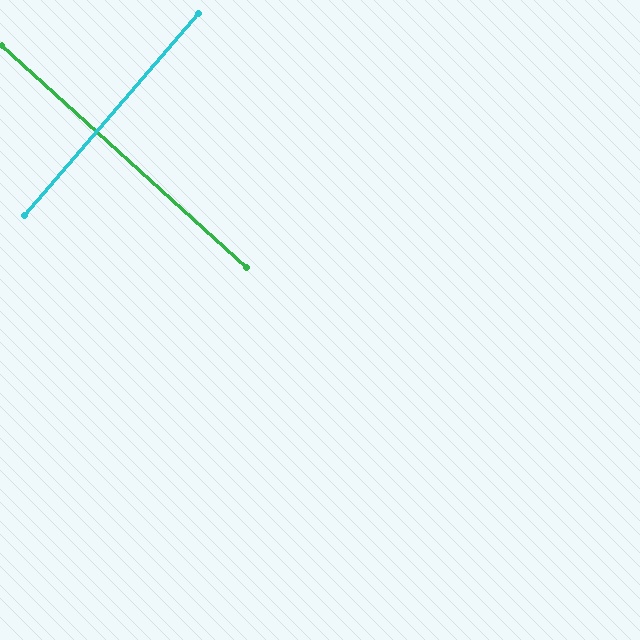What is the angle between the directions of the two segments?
Approximately 89 degrees.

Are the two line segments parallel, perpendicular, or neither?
Perpendicular — they meet at approximately 89°.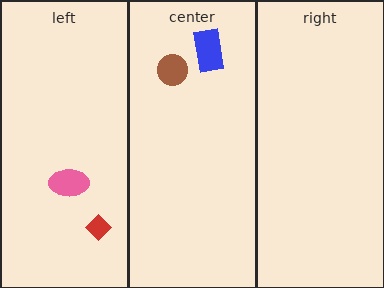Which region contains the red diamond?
The left region.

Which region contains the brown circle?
The center region.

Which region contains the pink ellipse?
The left region.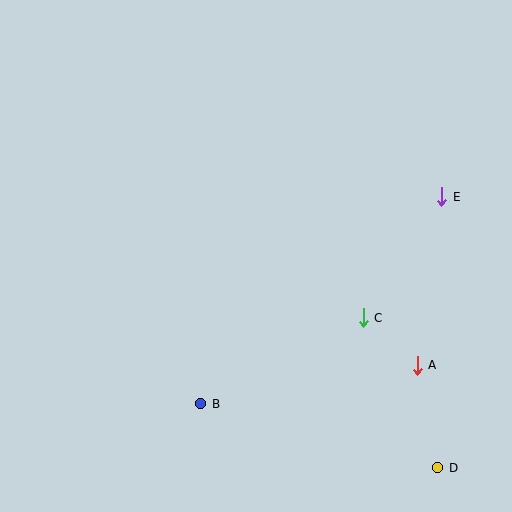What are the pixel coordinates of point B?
Point B is at (201, 404).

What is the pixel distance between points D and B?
The distance between D and B is 246 pixels.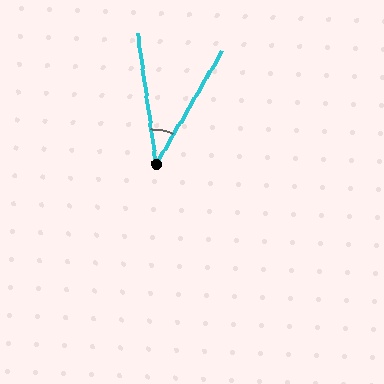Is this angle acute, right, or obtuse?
It is acute.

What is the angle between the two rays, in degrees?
Approximately 38 degrees.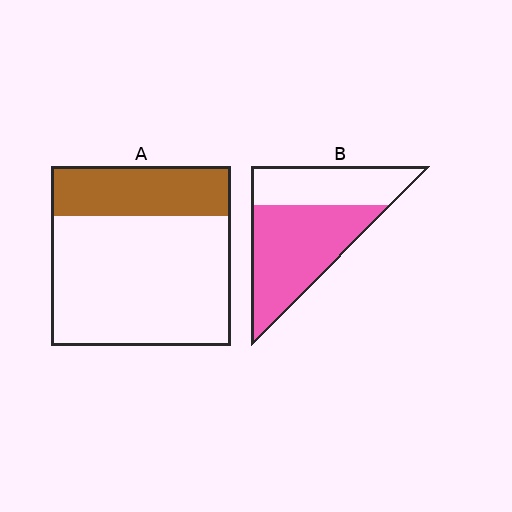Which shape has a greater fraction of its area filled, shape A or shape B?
Shape B.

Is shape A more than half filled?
No.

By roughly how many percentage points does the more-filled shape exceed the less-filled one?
By roughly 35 percentage points (B over A).